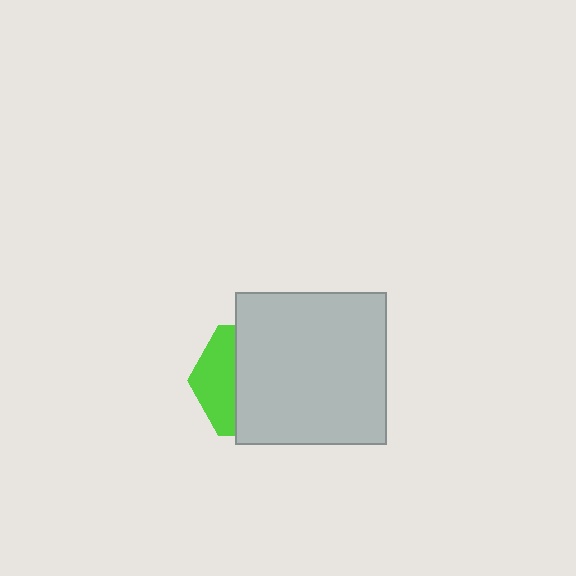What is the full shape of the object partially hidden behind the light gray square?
The partially hidden object is a lime hexagon.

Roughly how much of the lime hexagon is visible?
A small part of it is visible (roughly 34%).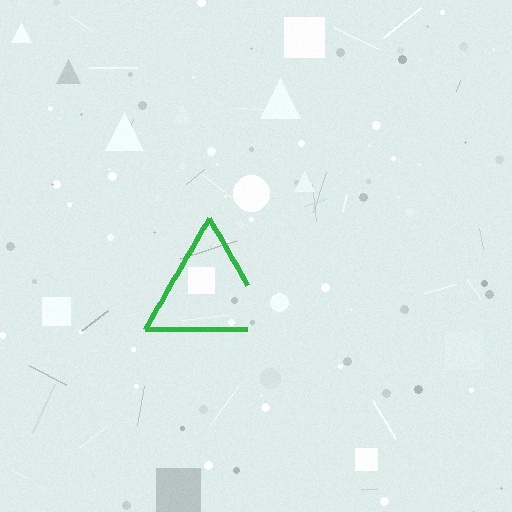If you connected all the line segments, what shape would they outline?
They would outline a triangle.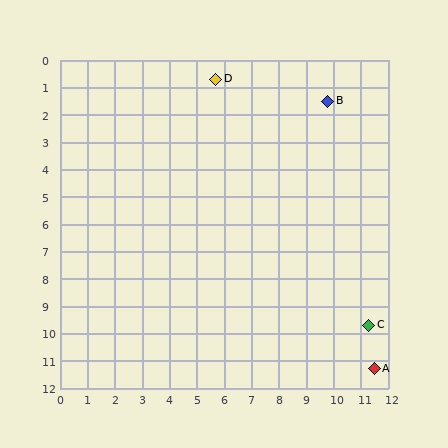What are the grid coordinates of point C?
Point C is at approximately (11.3, 9.7).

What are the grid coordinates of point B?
Point B is at approximately (9.8, 1.5).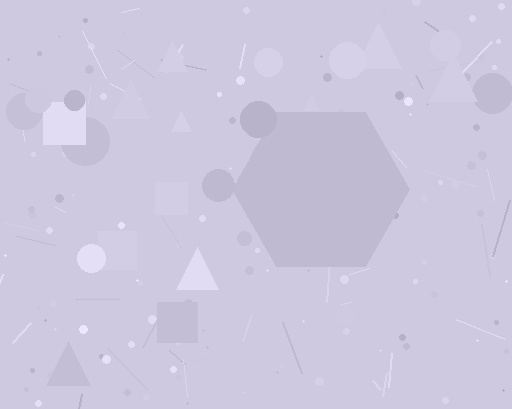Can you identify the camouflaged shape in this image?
The camouflaged shape is a hexagon.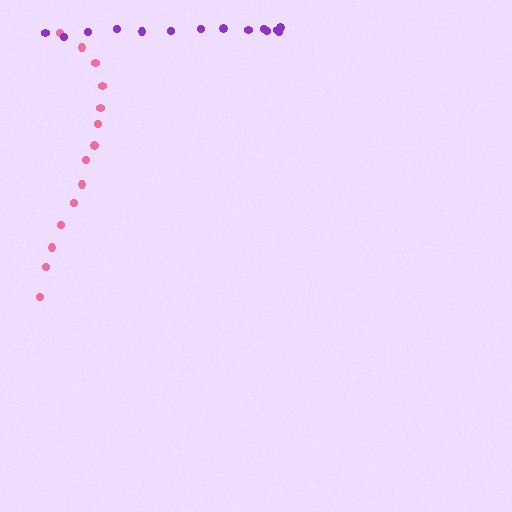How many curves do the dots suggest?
There are 2 distinct paths.